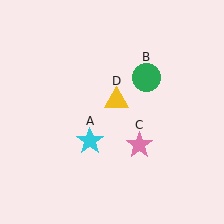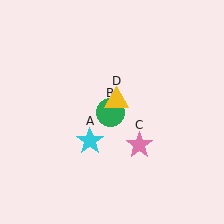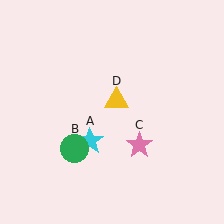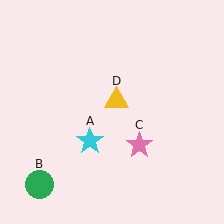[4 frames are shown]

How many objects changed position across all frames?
1 object changed position: green circle (object B).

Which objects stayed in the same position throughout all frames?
Cyan star (object A) and pink star (object C) and yellow triangle (object D) remained stationary.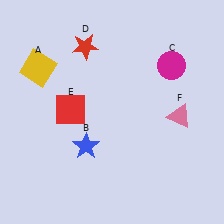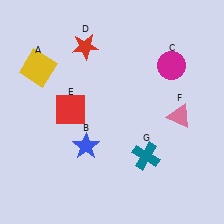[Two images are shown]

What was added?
A teal cross (G) was added in Image 2.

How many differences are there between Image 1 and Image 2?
There is 1 difference between the two images.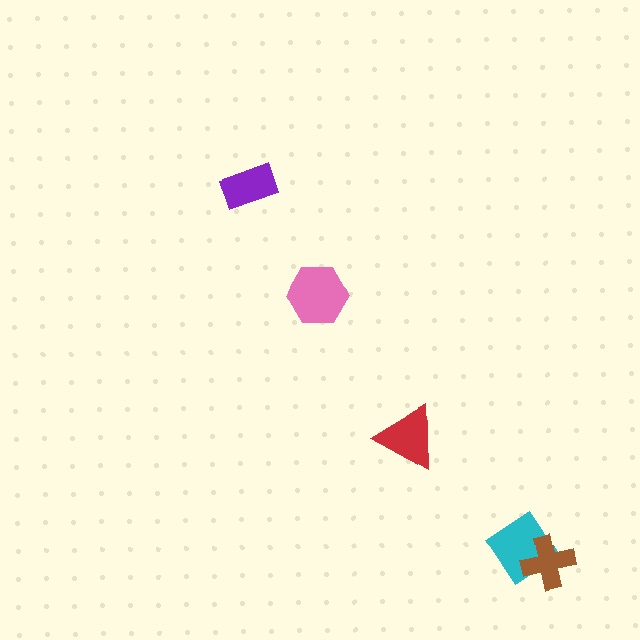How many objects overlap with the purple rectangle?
0 objects overlap with the purple rectangle.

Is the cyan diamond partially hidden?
Yes, it is partially covered by another shape.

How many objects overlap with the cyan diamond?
1 object overlaps with the cyan diamond.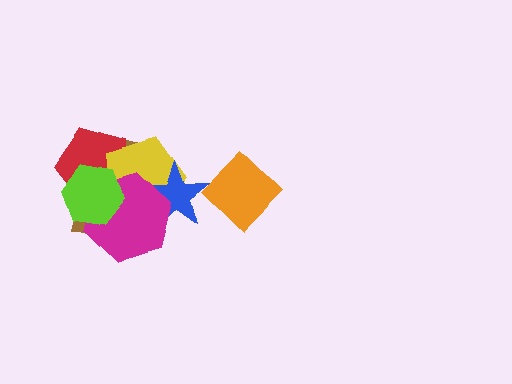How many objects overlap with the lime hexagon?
4 objects overlap with the lime hexagon.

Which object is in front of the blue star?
The magenta hexagon is in front of the blue star.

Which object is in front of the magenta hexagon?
The lime hexagon is in front of the magenta hexagon.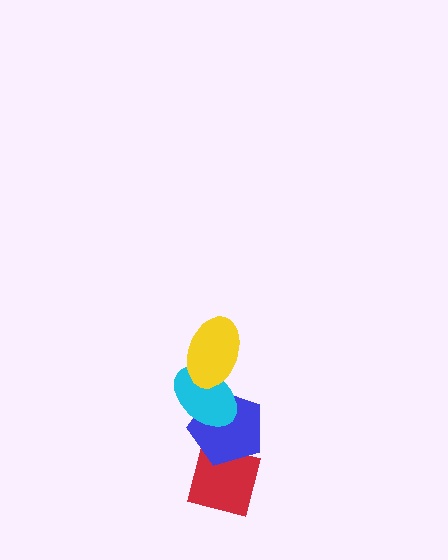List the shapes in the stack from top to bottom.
From top to bottom: the yellow ellipse, the cyan ellipse, the blue pentagon, the red square.